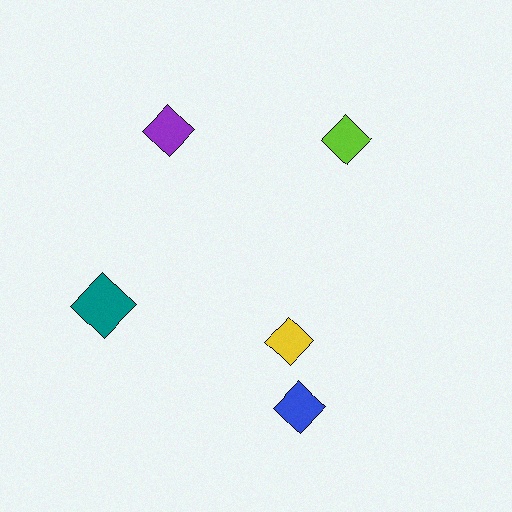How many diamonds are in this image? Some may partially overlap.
There are 5 diamonds.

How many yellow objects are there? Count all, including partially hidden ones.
There is 1 yellow object.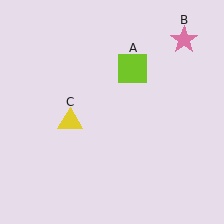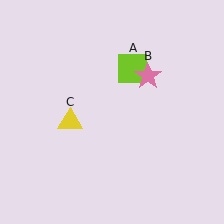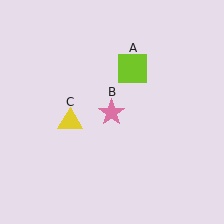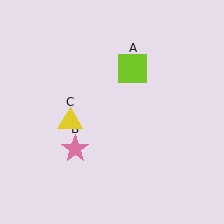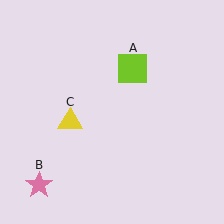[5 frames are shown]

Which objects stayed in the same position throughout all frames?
Lime square (object A) and yellow triangle (object C) remained stationary.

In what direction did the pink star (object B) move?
The pink star (object B) moved down and to the left.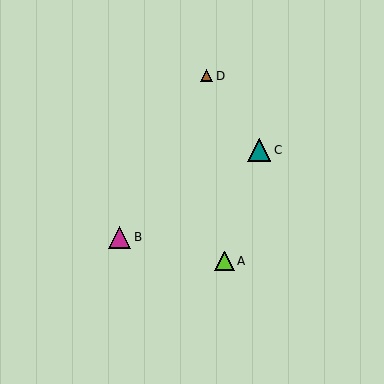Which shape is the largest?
The teal triangle (labeled C) is the largest.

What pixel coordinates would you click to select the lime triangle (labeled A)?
Click at (224, 261) to select the lime triangle A.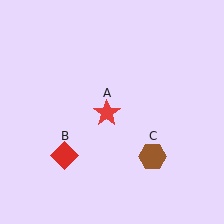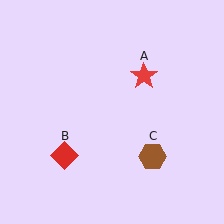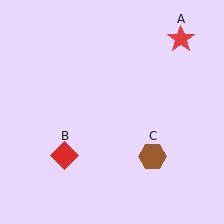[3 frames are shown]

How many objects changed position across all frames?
1 object changed position: red star (object A).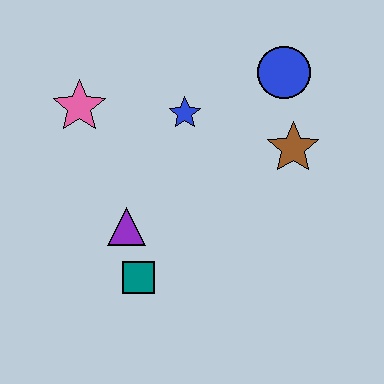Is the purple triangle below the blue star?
Yes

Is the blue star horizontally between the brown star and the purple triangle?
Yes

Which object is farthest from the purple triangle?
The blue circle is farthest from the purple triangle.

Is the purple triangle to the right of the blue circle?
No